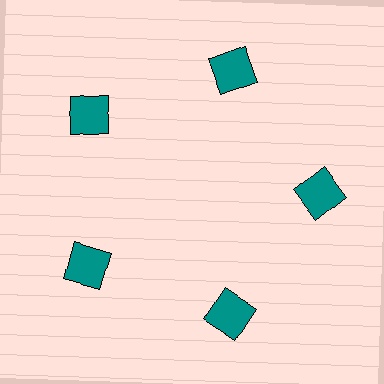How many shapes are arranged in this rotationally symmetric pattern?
There are 5 shapes, arranged in 5 groups of 1.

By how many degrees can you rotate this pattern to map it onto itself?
The pattern maps onto itself every 72 degrees of rotation.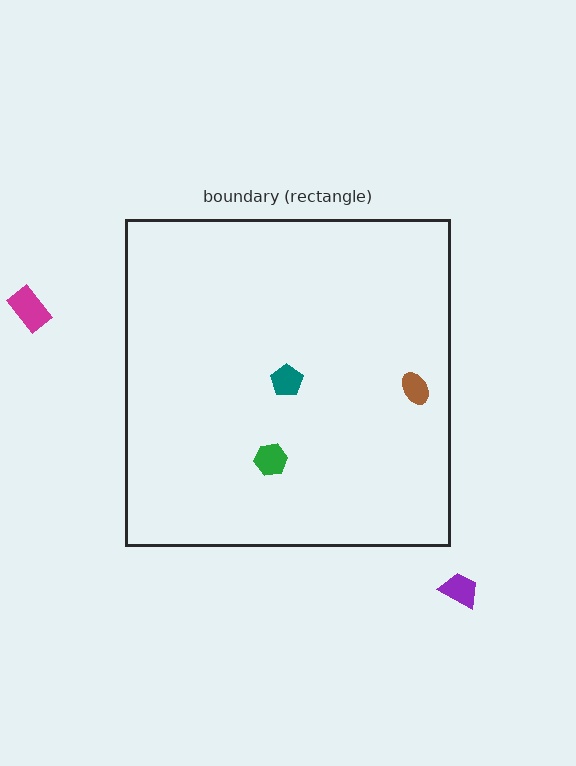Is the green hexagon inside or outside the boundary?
Inside.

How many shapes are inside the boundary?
3 inside, 2 outside.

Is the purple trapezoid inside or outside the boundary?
Outside.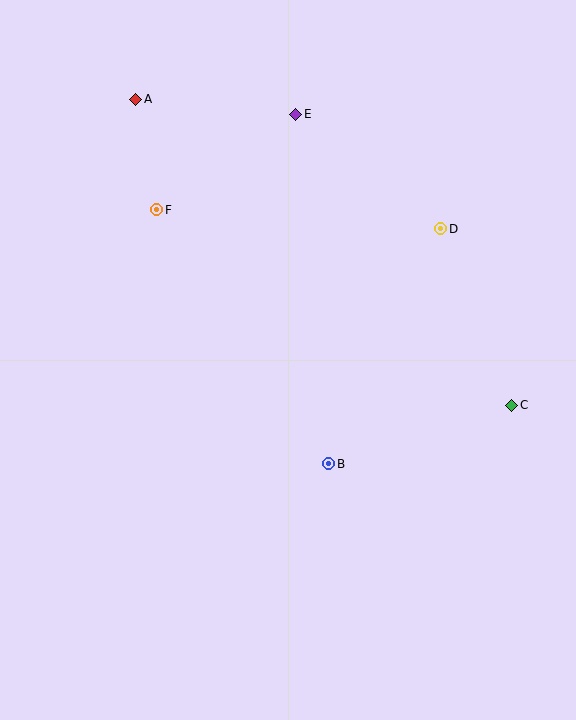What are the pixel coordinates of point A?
Point A is at (136, 99).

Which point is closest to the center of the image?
Point B at (329, 464) is closest to the center.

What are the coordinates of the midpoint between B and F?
The midpoint between B and F is at (243, 337).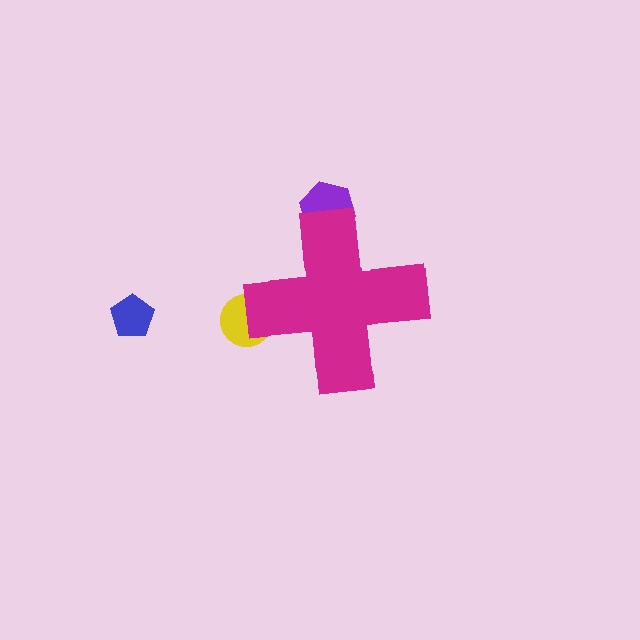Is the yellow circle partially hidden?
Yes, the yellow circle is partially hidden behind the magenta cross.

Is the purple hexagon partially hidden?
Yes, the purple hexagon is partially hidden behind the magenta cross.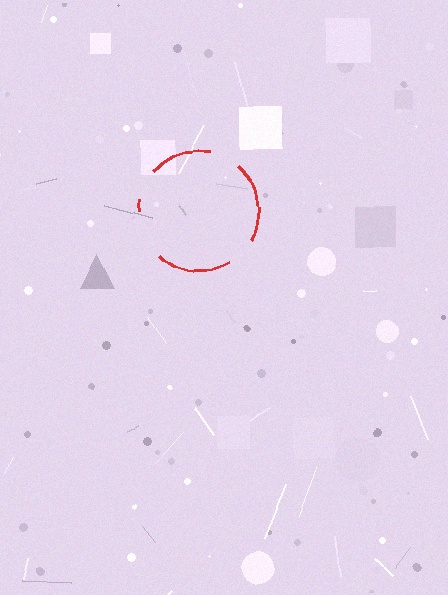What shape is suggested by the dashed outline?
The dashed outline suggests a circle.